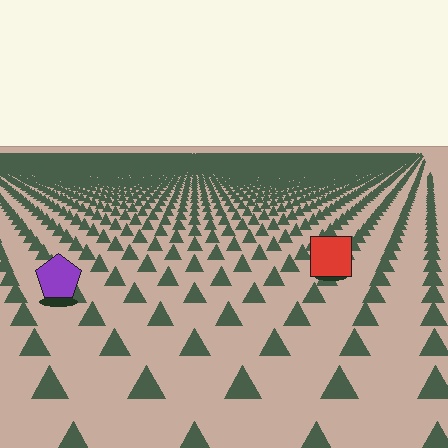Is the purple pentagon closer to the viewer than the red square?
Yes. The purple pentagon is closer — you can tell from the texture gradient: the ground texture is coarser near it.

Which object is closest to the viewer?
The purple pentagon is closest. The texture marks near it are larger and more spread out.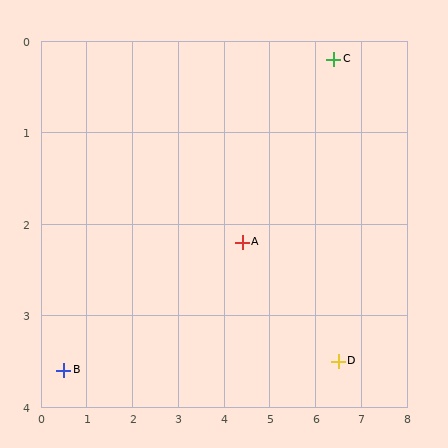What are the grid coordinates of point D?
Point D is at approximately (6.5, 3.5).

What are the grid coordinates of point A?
Point A is at approximately (4.4, 2.2).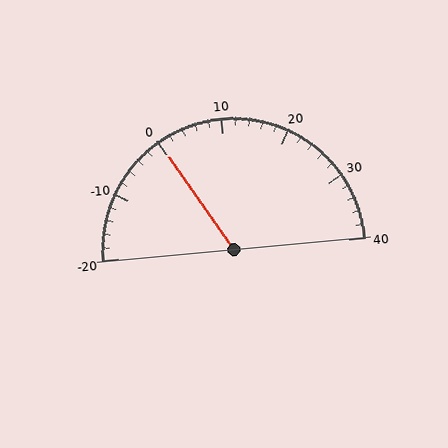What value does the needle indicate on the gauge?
The needle indicates approximately 0.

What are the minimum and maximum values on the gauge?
The gauge ranges from -20 to 40.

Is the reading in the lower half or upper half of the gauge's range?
The reading is in the lower half of the range (-20 to 40).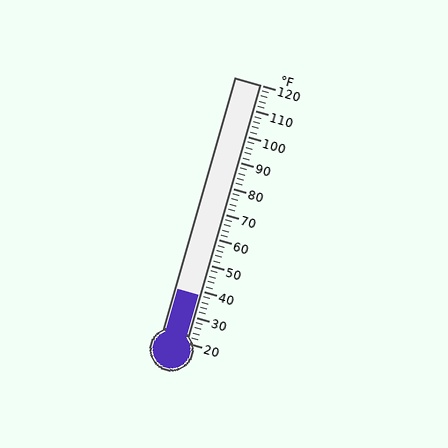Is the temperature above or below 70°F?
The temperature is below 70°F.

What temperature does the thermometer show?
The thermometer shows approximately 38°F.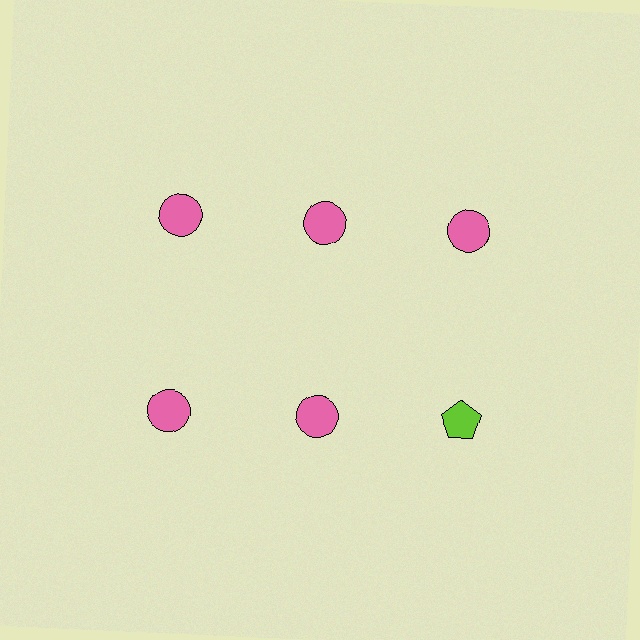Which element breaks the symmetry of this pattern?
The lime pentagon in the second row, center column breaks the symmetry. All other shapes are pink circles.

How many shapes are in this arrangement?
There are 6 shapes arranged in a grid pattern.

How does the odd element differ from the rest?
It differs in both color (lime instead of pink) and shape (pentagon instead of circle).